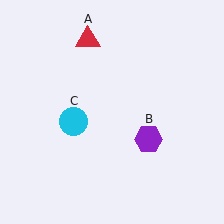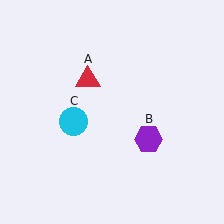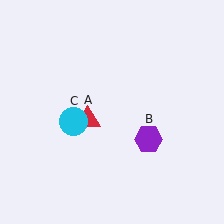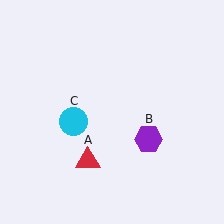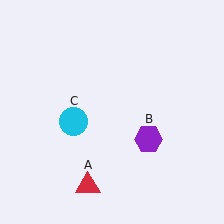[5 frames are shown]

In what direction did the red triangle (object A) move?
The red triangle (object A) moved down.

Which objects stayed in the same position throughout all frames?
Purple hexagon (object B) and cyan circle (object C) remained stationary.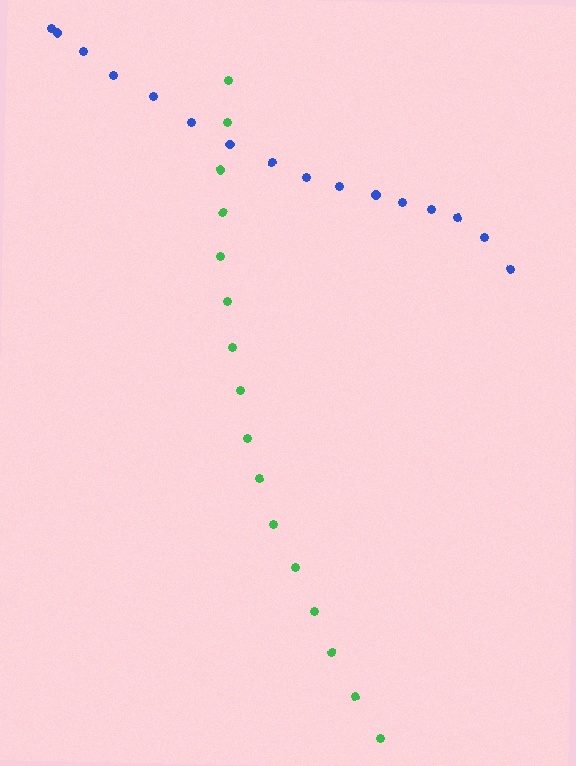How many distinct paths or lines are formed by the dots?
There are 2 distinct paths.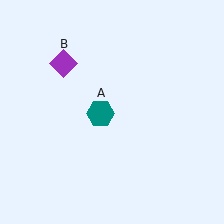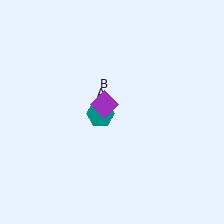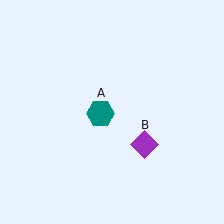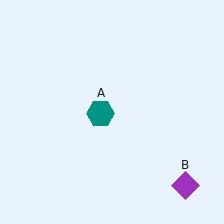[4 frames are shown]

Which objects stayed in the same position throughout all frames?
Teal hexagon (object A) remained stationary.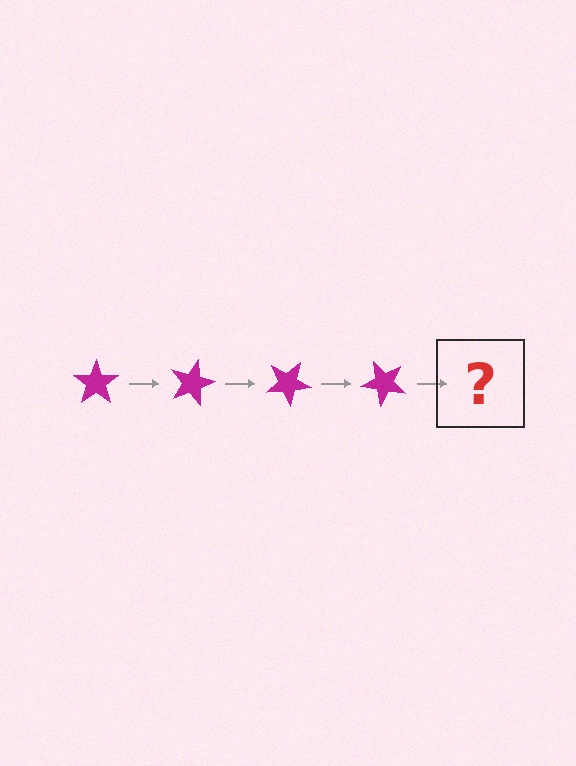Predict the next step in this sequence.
The next step is a magenta star rotated 60 degrees.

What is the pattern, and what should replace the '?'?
The pattern is that the star rotates 15 degrees each step. The '?' should be a magenta star rotated 60 degrees.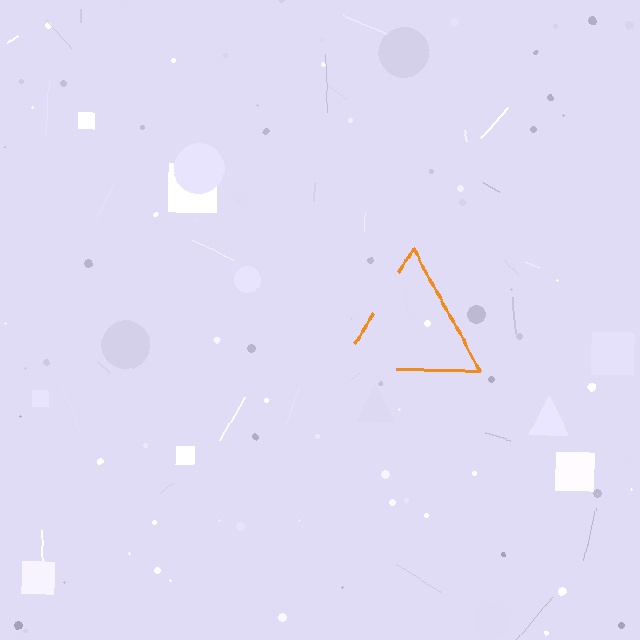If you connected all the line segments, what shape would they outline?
They would outline a triangle.